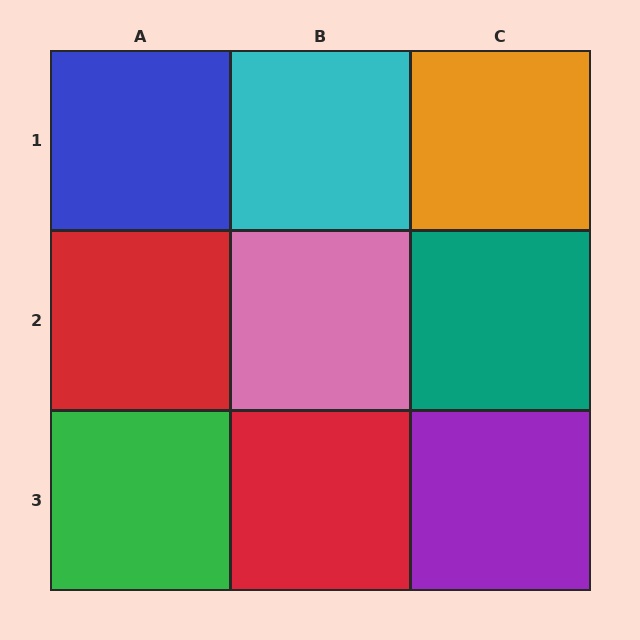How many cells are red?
2 cells are red.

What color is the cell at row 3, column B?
Red.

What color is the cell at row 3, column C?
Purple.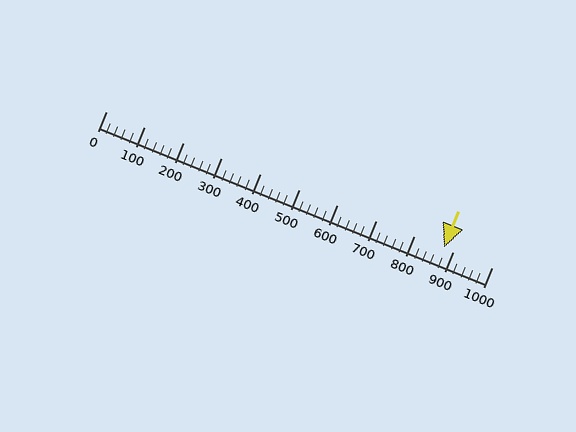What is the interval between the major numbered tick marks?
The major tick marks are spaced 100 units apart.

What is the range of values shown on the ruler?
The ruler shows values from 0 to 1000.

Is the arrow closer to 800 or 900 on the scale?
The arrow is closer to 900.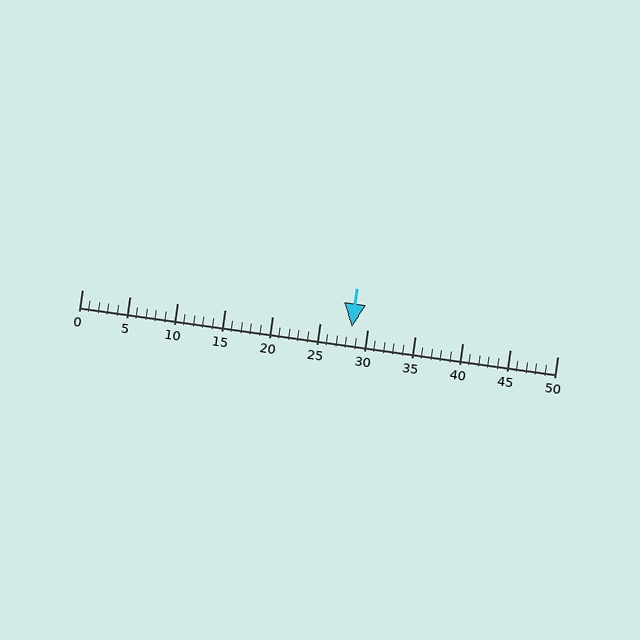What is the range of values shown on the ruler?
The ruler shows values from 0 to 50.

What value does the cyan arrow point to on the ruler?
The cyan arrow points to approximately 28.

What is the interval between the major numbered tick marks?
The major tick marks are spaced 5 units apart.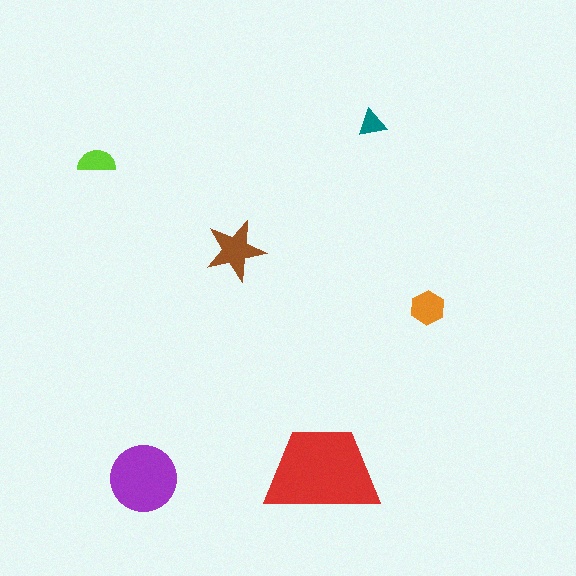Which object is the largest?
The red trapezoid.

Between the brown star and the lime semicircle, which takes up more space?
The brown star.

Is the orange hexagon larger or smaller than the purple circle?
Smaller.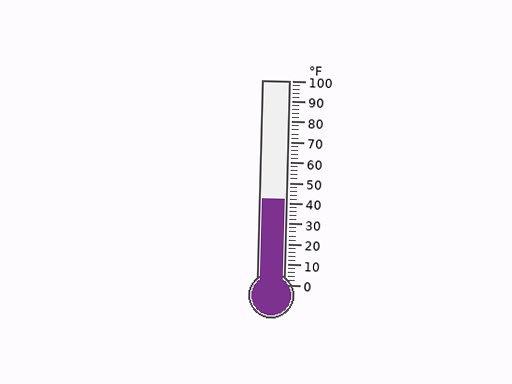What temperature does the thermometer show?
The thermometer shows approximately 42°F.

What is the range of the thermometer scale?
The thermometer scale ranges from 0°F to 100°F.